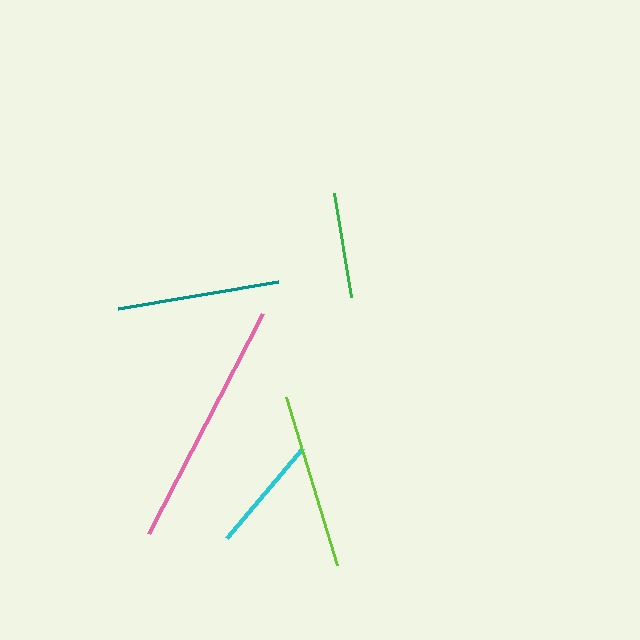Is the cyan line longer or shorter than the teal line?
The teal line is longer than the cyan line.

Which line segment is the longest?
The pink line is the longest at approximately 247 pixels.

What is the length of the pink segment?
The pink segment is approximately 247 pixels long.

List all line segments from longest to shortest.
From longest to shortest: pink, lime, teal, cyan, green.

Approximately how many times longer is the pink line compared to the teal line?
The pink line is approximately 1.5 times the length of the teal line.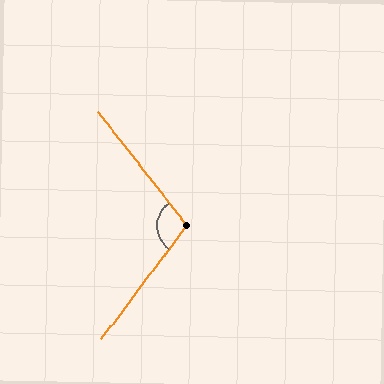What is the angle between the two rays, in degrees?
Approximately 105 degrees.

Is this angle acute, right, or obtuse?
It is obtuse.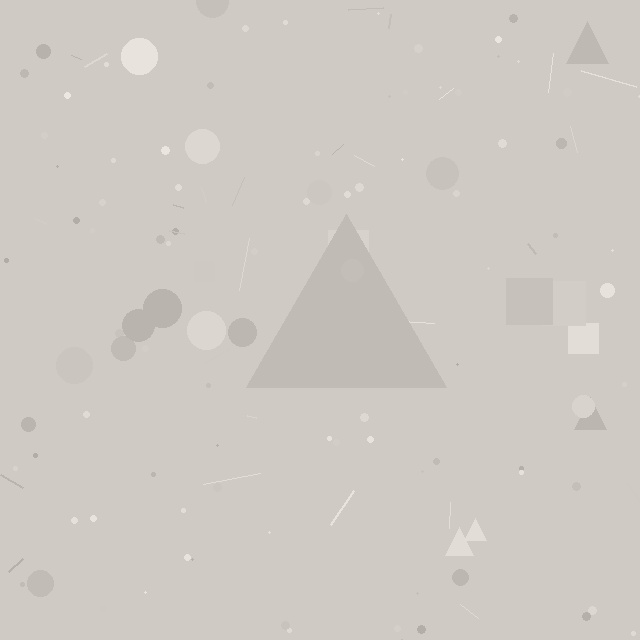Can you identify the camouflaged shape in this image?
The camouflaged shape is a triangle.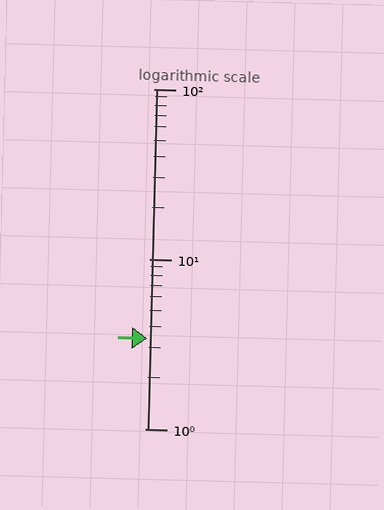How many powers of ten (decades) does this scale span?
The scale spans 2 decades, from 1 to 100.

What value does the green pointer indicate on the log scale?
The pointer indicates approximately 3.4.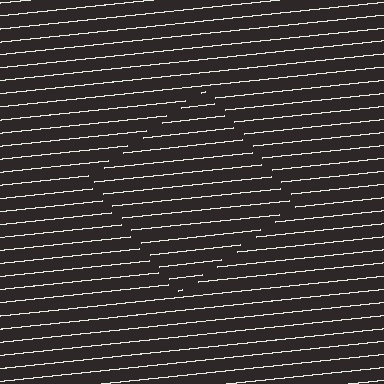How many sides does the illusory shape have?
4 sides — the line-ends trace a square.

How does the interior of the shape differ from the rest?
The interior of the shape contains the same grating, shifted by half a period — the contour is defined by the phase discontinuity where line-ends from the inner and outer gratings abut.